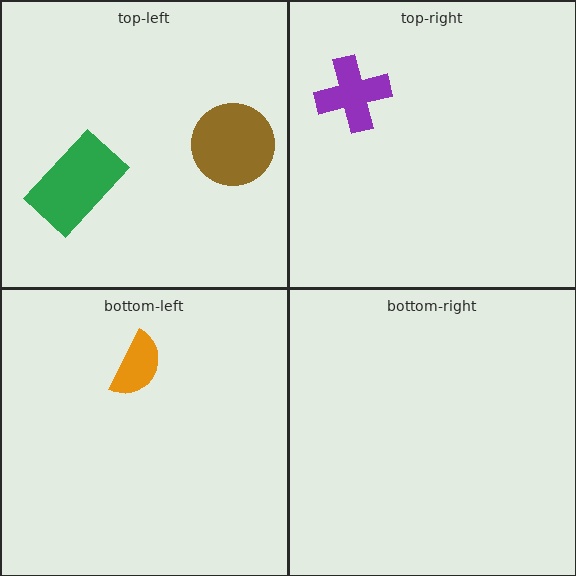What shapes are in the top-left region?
The brown circle, the green rectangle.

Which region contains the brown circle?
The top-left region.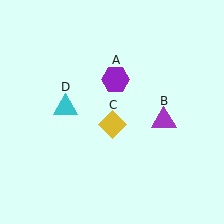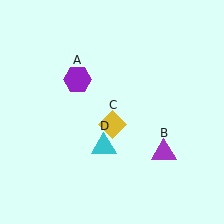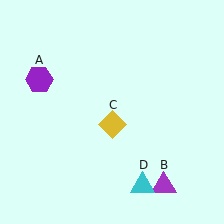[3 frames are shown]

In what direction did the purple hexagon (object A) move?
The purple hexagon (object A) moved left.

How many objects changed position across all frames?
3 objects changed position: purple hexagon (object A), purple triangle (object B), cyan triangle (object D).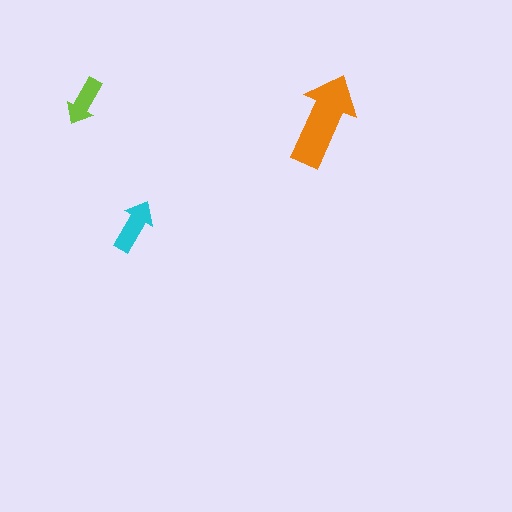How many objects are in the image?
There are 3 objects in the image.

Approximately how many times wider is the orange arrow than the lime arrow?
About 2 times wider.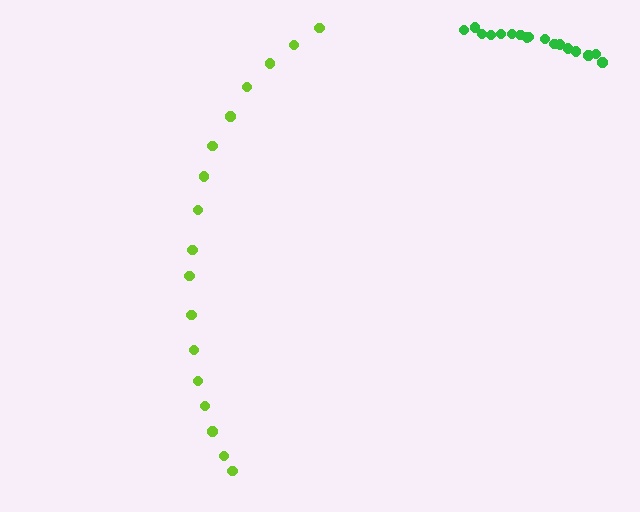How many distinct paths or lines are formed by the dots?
There are 2 distinct paths.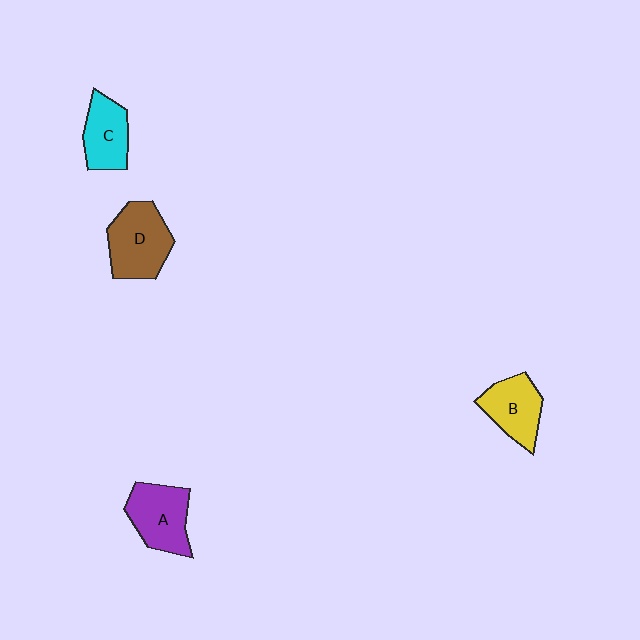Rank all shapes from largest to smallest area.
From largest to smallest: D (brown), A (purple), B (yellow), C (cyan).